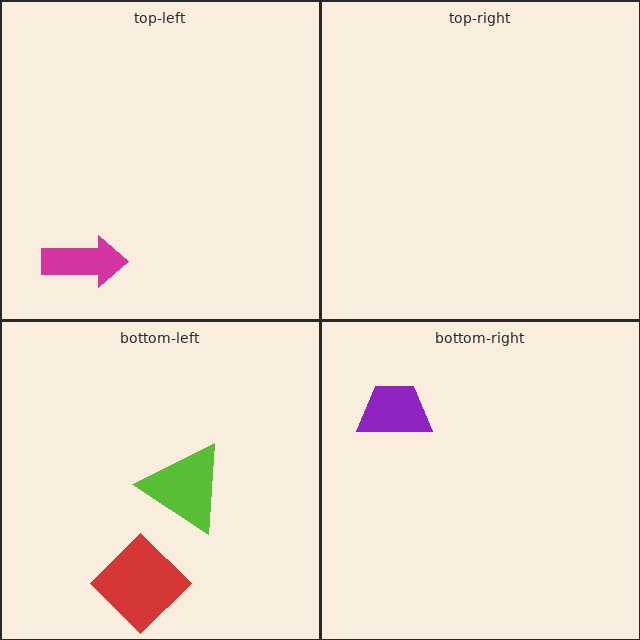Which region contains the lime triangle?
The bottom-left region.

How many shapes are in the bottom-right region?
1.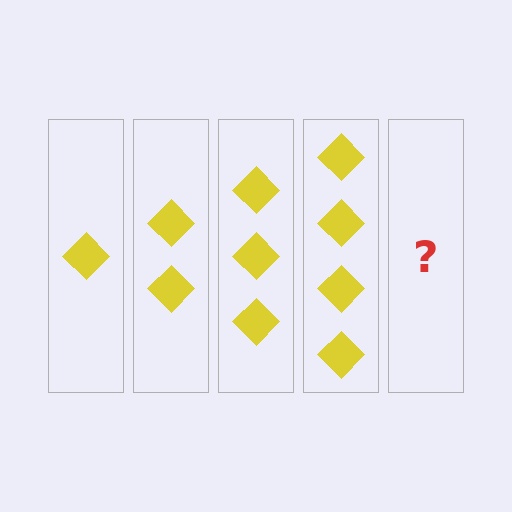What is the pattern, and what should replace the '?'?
The pattern is that each step adds one more diamond. The '?' should be 5 diamonds.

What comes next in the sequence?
The next element should be 5 diamonds.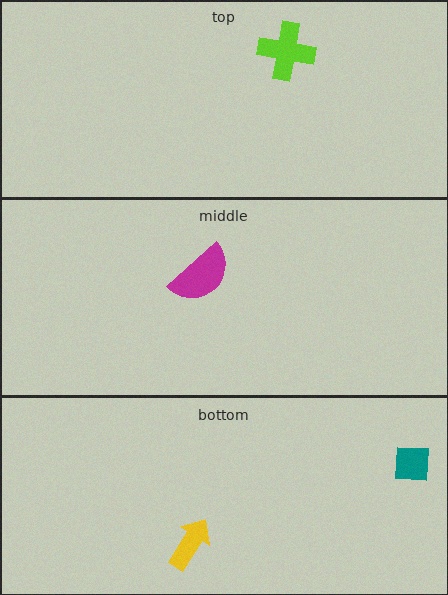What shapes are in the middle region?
The magenta semicircle.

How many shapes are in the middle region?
1.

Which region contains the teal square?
The bottom region.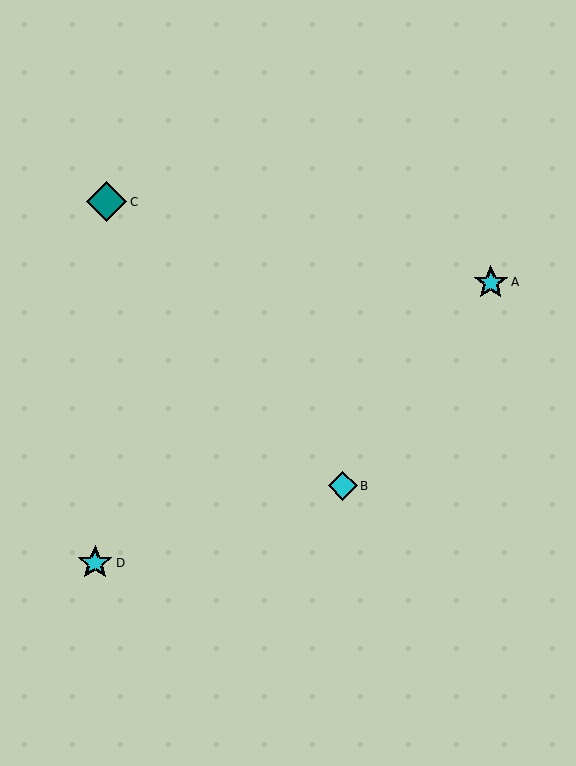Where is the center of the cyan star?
The center of the cyan star is at (491, 282).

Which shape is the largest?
The teal diamond (labeled C) is the largest.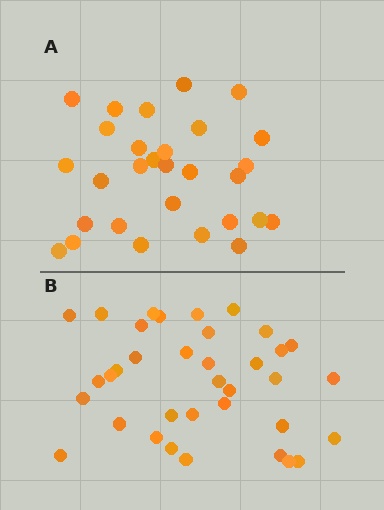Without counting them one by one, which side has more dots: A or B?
Region B (the bottom region) has more dots.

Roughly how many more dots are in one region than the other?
Region B has roughly 8 or so more dots than region A.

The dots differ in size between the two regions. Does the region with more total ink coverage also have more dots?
No. Region A has more total ink coverage because its dots are larger, but region B actually contains more individual dots. Total area can be misleading — the number of items is what matters here.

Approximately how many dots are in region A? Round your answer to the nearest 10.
About 30 dots. (The exact count is 29, which rounds to 30.)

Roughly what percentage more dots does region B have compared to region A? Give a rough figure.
About 25% more.